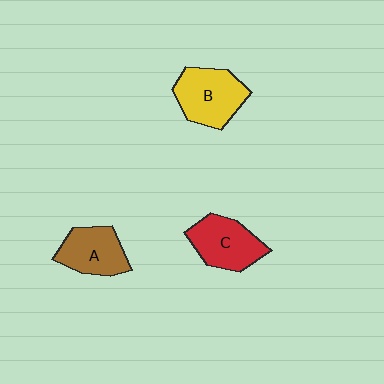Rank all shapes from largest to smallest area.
From largest to smallest: B (yellow), C (red), A (brown).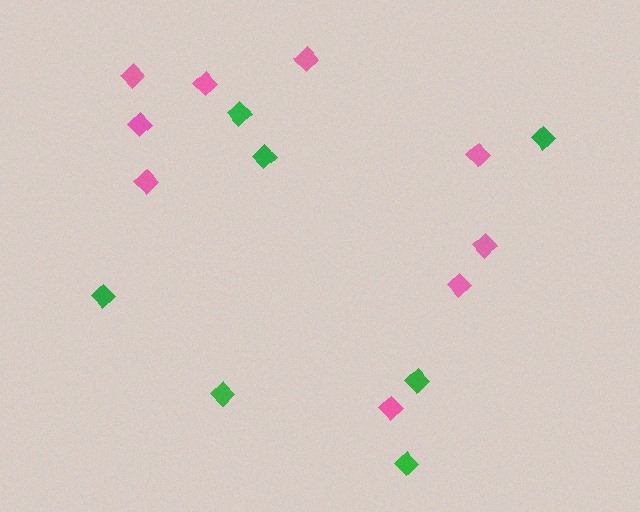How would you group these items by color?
There are 2 groups: one group of pink diamonds (9) and one group of green diamonds (7).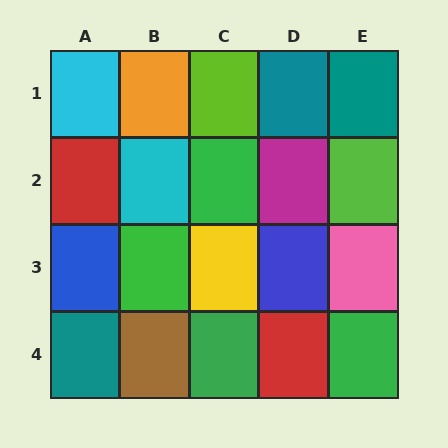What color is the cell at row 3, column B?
Green.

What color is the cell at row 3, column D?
Blue.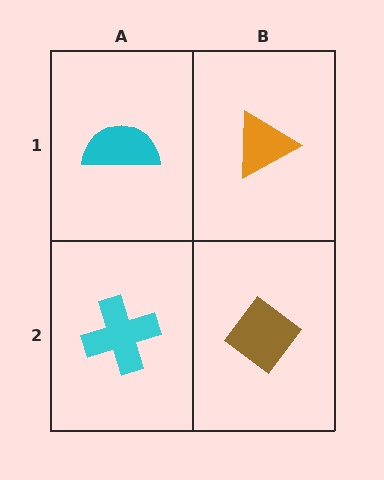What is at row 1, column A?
A cyan semicircle.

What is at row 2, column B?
A brown diamond.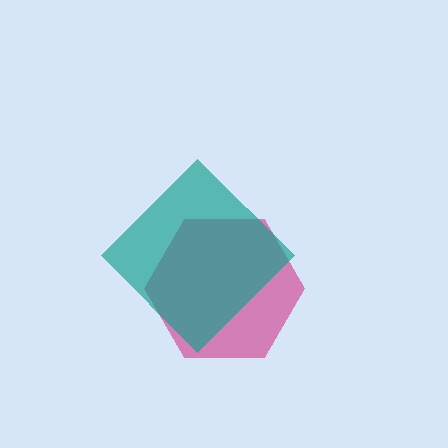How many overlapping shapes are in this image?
There are 2 overlapping shapes in the image.